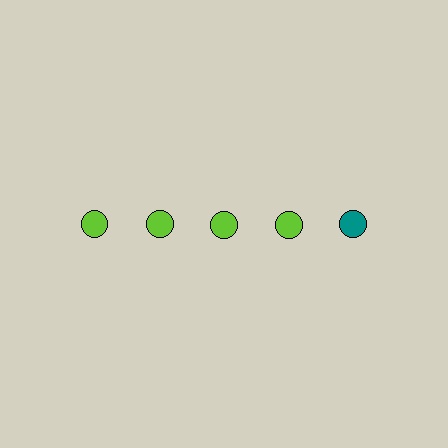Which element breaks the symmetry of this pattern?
The teal circle in the top row, rightmost column breaks the symmetry. All other shapes are lime circles.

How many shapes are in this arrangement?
There are 5 shapes arranged in a grid pattern.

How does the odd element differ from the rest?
It has a different color: teal instead of lime.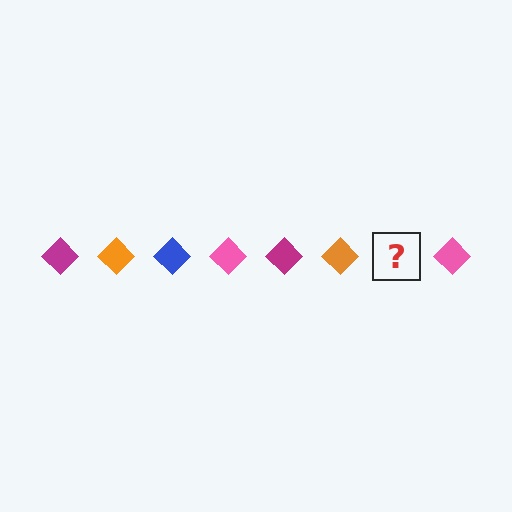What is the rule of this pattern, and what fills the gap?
The rule is that the pattern cycles through magenta, orange, blue, pink diamonds. The gap should be filled with a blue diamond.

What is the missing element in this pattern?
The missing element is a blue diamond.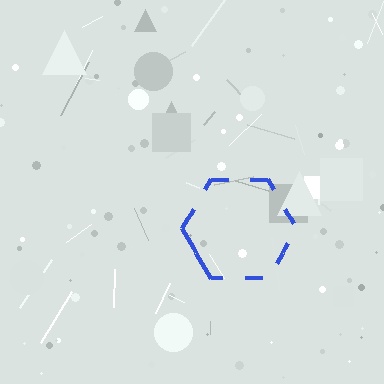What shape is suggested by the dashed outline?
The dashed outline suggests a hexagon.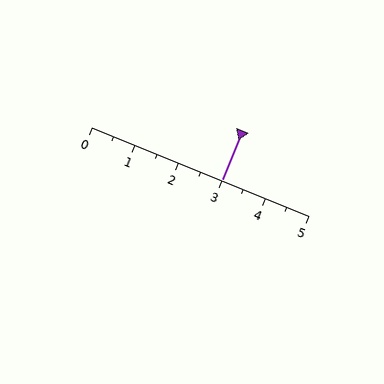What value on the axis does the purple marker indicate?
The marker indicates approximately 3.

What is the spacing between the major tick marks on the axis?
The major ticks are spaced 1 apart.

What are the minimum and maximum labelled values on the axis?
The axis runs from 0 to 5.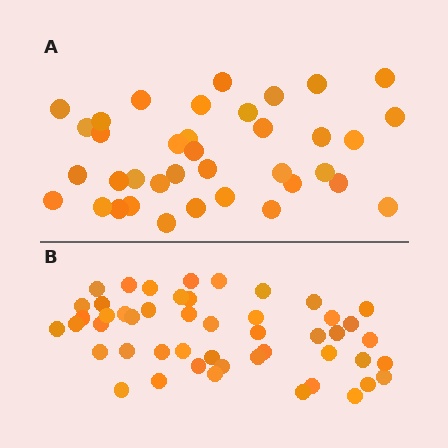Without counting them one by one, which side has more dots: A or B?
Region B (the bottom region) has more dots.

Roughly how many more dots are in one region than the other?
Region B has roughly 12 or so more dots than region A.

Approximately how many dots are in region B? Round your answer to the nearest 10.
About 50 dots. (The exact count is 49, which rounds to 50.)